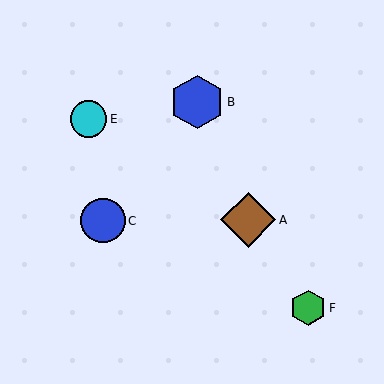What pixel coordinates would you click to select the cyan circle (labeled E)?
Click at (89, 119) to select the cyan circle E.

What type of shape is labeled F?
Shape F is a green hexagon.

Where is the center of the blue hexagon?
The center of the blue hexagon is at (197, 102).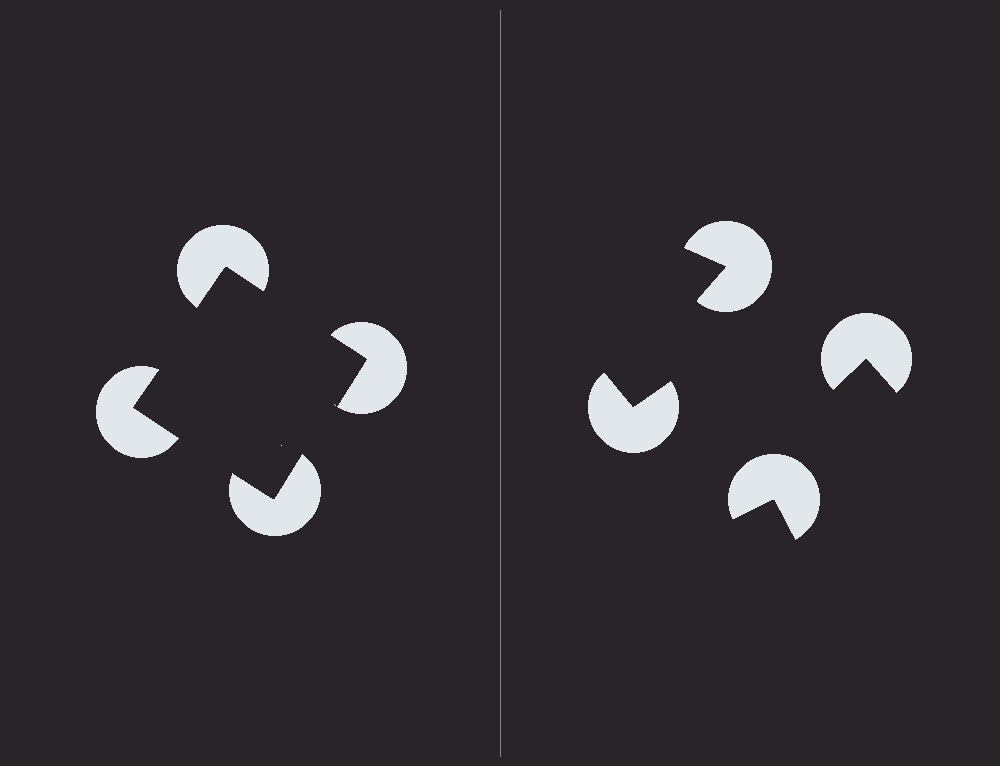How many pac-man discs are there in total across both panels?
8 — 4 on each side.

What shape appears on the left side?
An illusory square.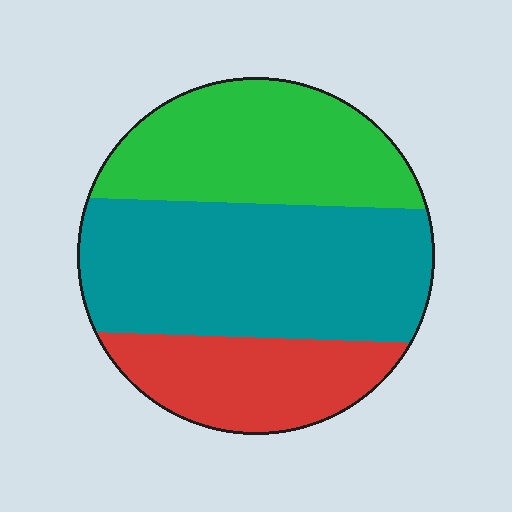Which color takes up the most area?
Teal, at roughly 45%.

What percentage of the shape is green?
Green covers 32% of the shape.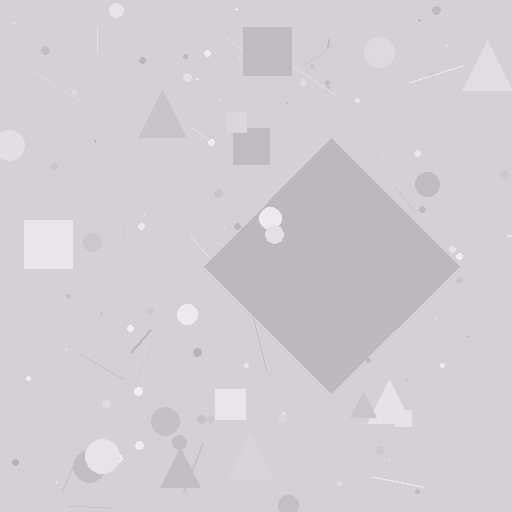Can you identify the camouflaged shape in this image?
The camouflaged shape is a diamond.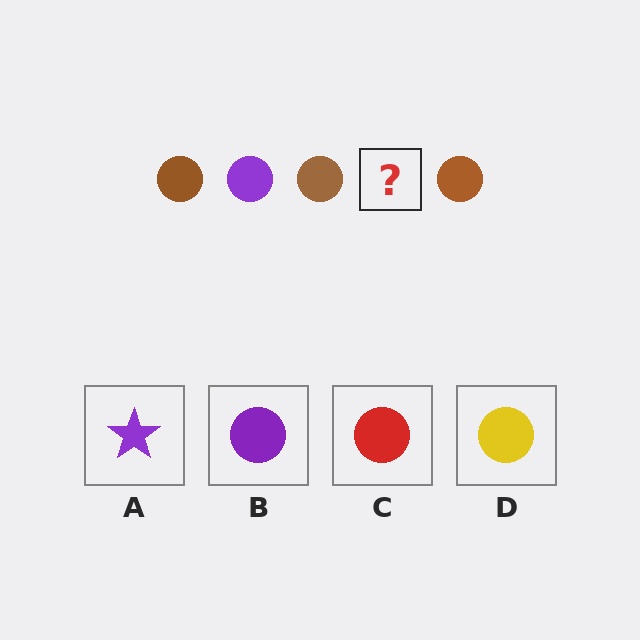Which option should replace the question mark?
Option B.